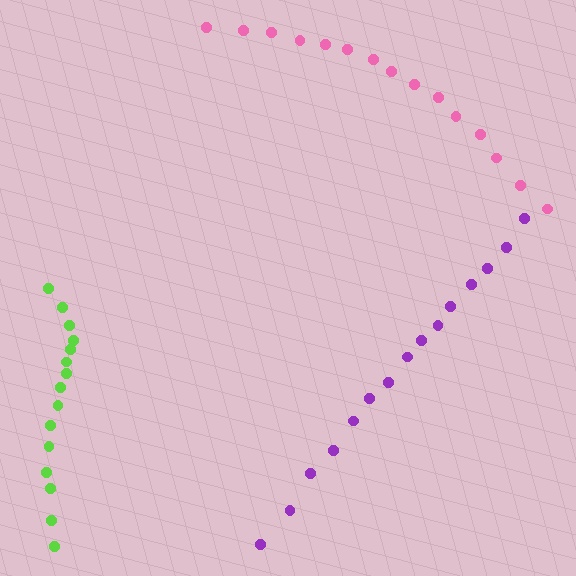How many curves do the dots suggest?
There are 3 distinct paths.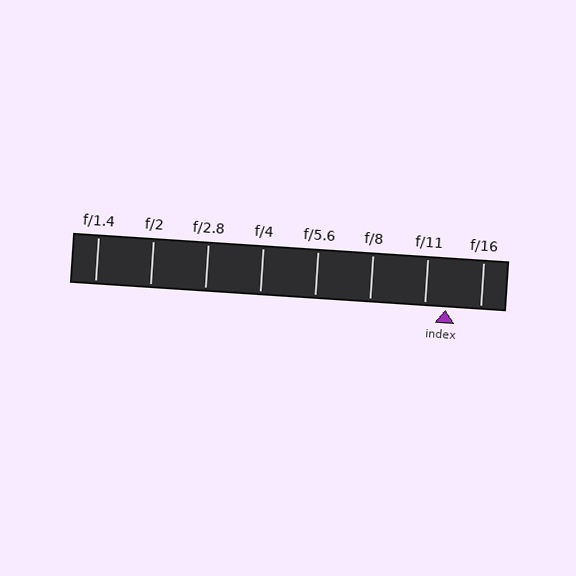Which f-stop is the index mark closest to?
The index mark is closest to f/11.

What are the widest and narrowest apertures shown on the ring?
The widest aperture shown is f/1.4 and the narrowest is f/16.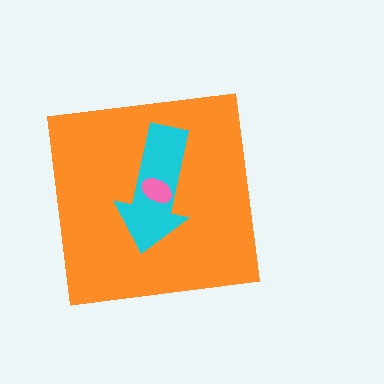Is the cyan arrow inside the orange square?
Yes.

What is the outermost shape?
The orange square.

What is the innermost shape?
The pink ellipse.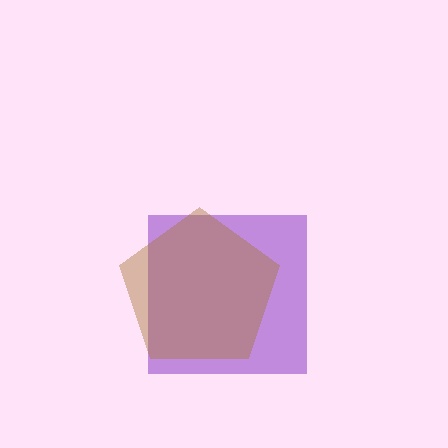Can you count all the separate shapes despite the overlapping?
Yes, there are 2 separate shapes.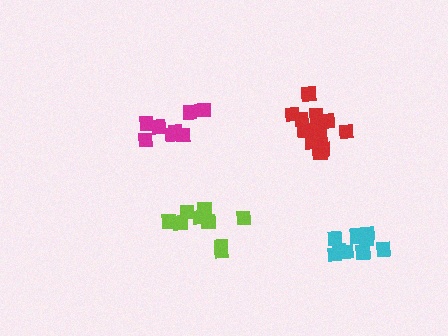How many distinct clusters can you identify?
There are 4 distinct clusters.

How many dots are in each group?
Group 1: 10 dots, Group 2: 11 dots, Group 3: 8 dots, Group 4: 14 dots (43 total).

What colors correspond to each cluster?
The clusters are colored: cyan, lime, magenta, red.